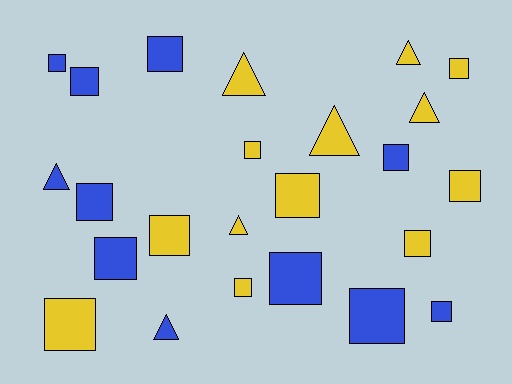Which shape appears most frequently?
Square, with 17 objects.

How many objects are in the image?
There are 24 objects.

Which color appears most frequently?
Yellow, with 13 objects.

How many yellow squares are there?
There are 8 yellow squares.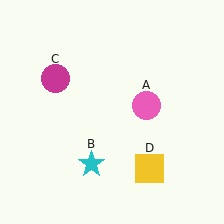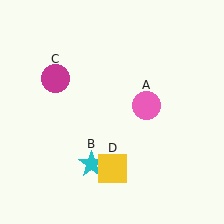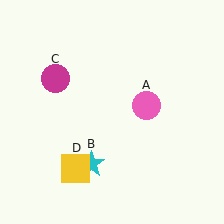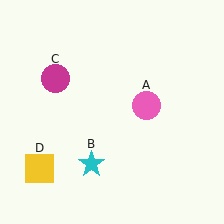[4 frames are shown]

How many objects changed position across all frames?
1 object changed position: yellow square (object D).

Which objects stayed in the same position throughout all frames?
Pink circle (object A) and cyan star (object B) and magenta circle (object C) remained stationary.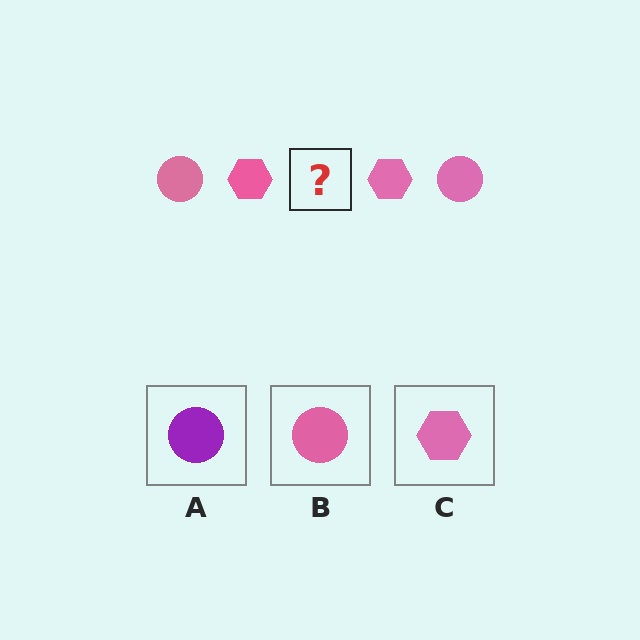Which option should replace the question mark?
Option B.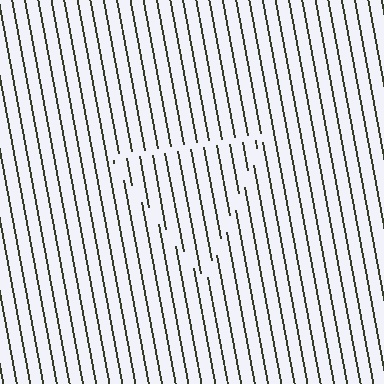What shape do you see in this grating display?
An illusory triangle. The interior of the shape contains the same grating, shifted by half a period — the contour is defined by the phase discontinuity where line-ends from the inner and outer gratings abut.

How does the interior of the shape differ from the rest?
The interior of the shape contains the same grating, shifted by half a period — the contour is defined by the phase discontinuity where line-ends from the inner and outer gratings abut.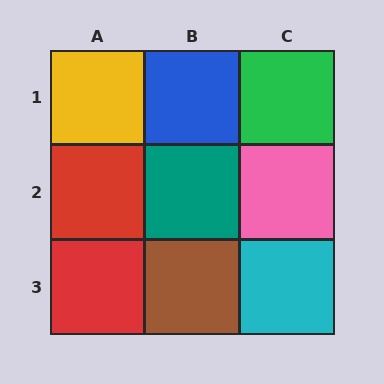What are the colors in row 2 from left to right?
Red, teal, pink.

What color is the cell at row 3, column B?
Brown.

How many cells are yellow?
1 cell is yellow.